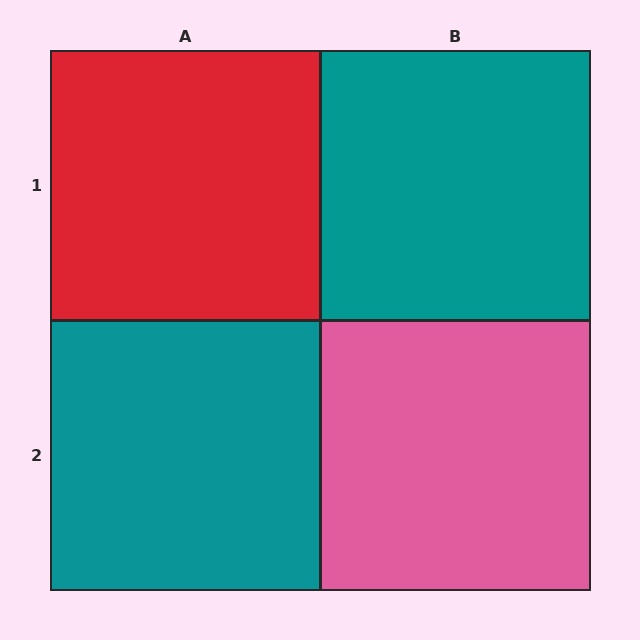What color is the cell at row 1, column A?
Red.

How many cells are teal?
2 cells are teal.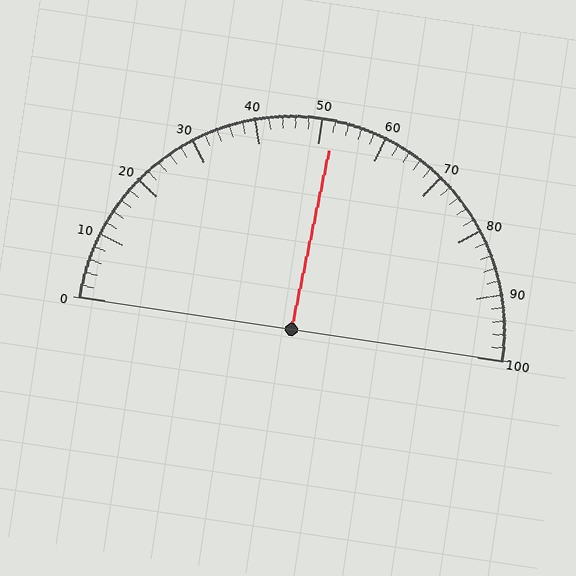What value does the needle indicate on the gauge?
The needle indicates approximately 52.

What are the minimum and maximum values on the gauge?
The gauge ranges from 0 to 100.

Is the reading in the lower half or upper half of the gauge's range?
The reading is in the upper half of the range (0 to 100).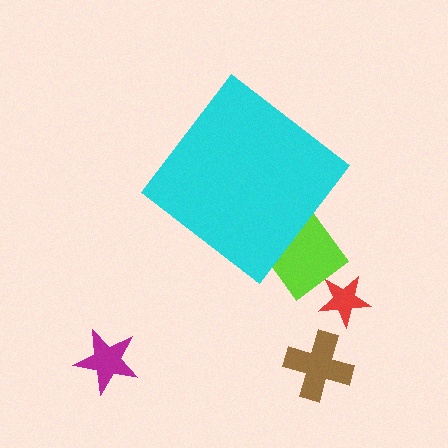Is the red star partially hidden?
No, the red star is fully visible.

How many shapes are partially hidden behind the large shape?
1 shape is partially hidden.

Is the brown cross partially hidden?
No, the brown cross is fully visible.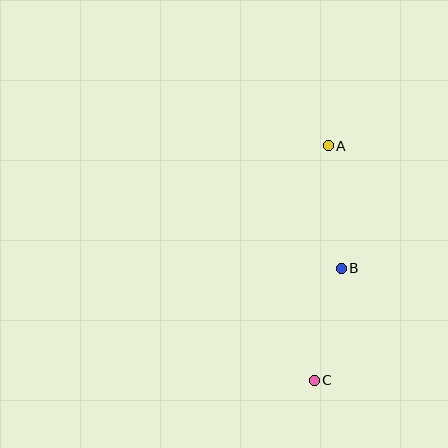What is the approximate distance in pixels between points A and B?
The distance between A and B is approximately 123 pixels.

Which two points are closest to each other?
Points B and C are closest to each other.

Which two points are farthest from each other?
Points A and C are farthest from each other.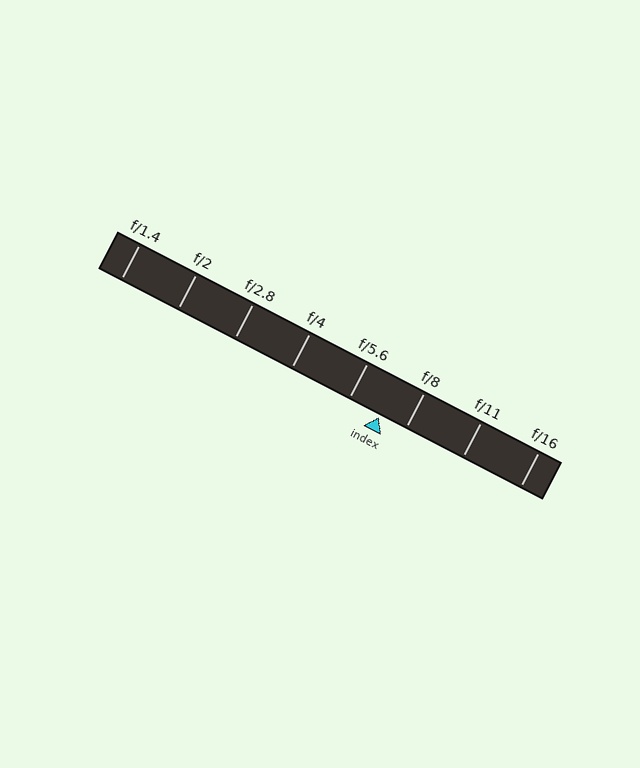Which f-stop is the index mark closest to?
The index mark is closest to f/8.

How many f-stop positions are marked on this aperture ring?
There are 8 f-stop positions marked.